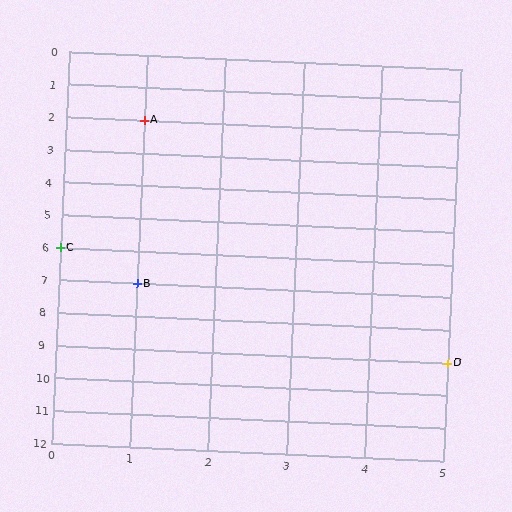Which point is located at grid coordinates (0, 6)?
Point C is at (0, 6).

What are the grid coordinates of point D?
Point D is at grid coordinates (5, 9).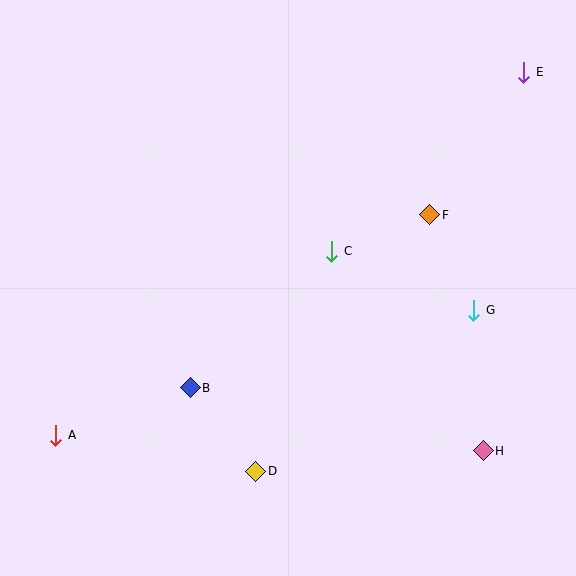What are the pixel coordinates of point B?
Point B is at (190, 388).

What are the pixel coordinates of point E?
Point E is at (524, 72).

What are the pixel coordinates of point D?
Point D is at (256, 471).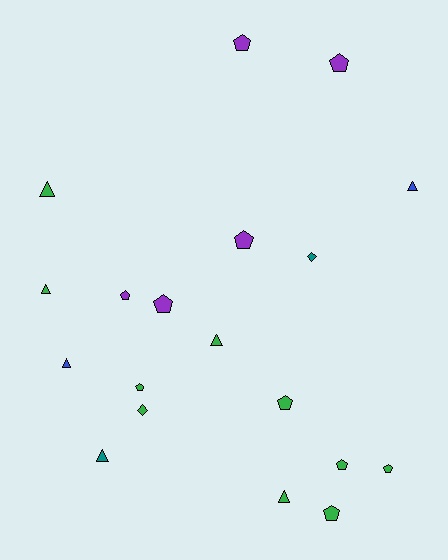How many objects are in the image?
There are 19 objects.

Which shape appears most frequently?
Pentagon, with 10 objects.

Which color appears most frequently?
Green, with 10 objects.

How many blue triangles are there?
There are 2 blue triangles.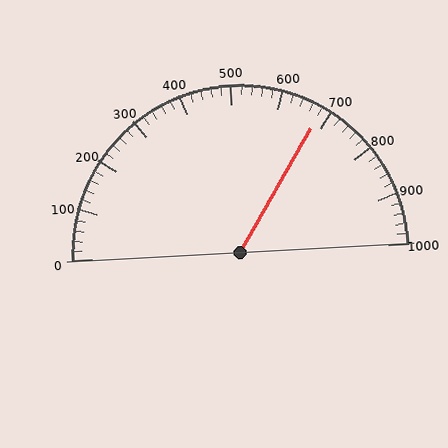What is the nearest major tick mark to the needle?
The nearest major tick mark is 700.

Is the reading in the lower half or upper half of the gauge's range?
The reading is in the upper half of the range (0 to 1000).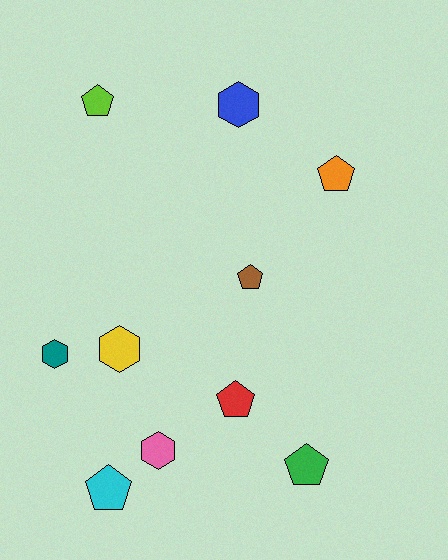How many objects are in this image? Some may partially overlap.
There are 10 objects.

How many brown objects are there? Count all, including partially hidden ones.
There is 1 brown object.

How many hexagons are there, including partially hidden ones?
There are 4 hexagons.